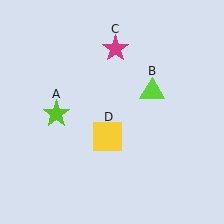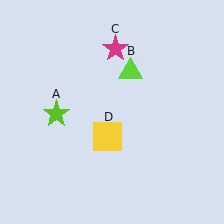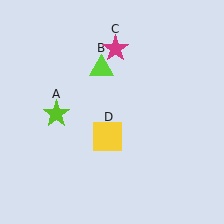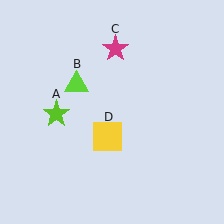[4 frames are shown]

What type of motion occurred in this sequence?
The lime triangle (object B) rotated counterclockwise around the center of the scene.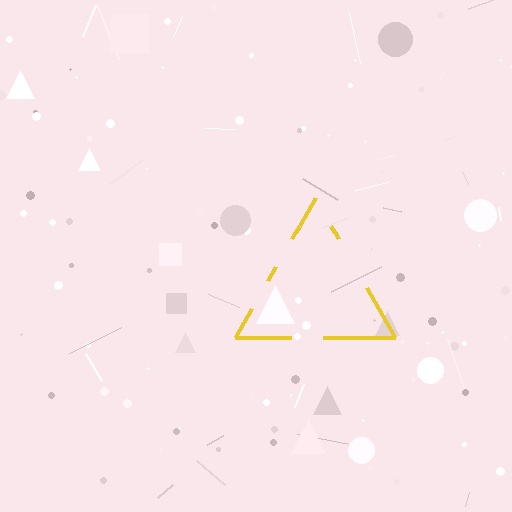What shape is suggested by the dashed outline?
The dashed outline suggests a triangle.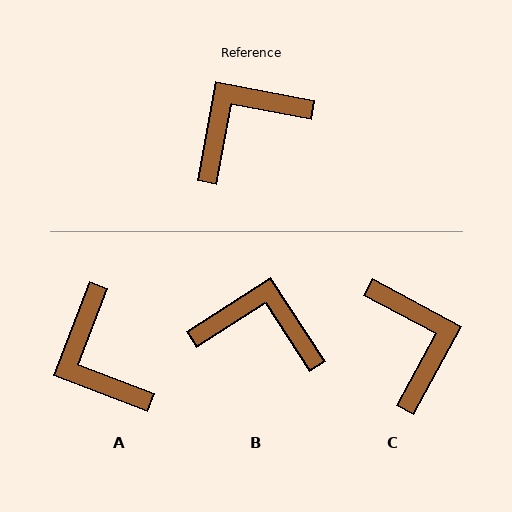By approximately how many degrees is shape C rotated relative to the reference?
Approximately 108 degrees clockwise.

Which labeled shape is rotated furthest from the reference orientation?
C, about 108 degrees away.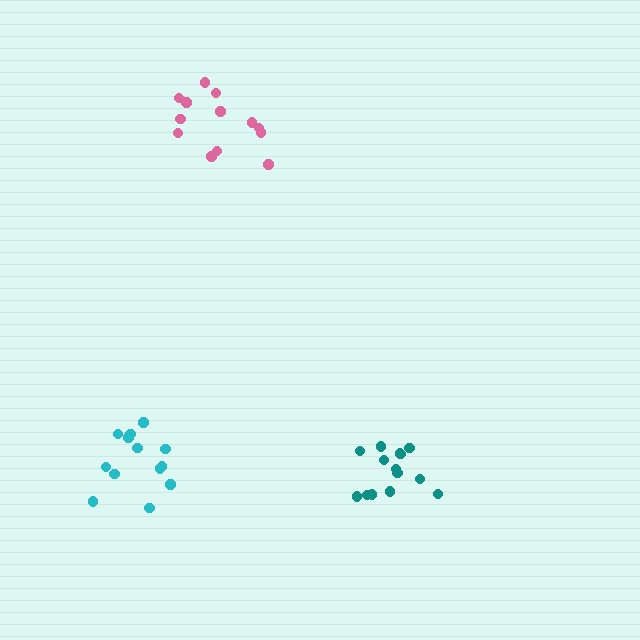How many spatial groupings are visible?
There are 3 spatial groupings.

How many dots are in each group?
Group 1: 14 dots, Group 2: 13 dots, Group 3: 13 dots (40 total).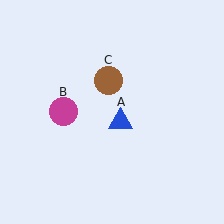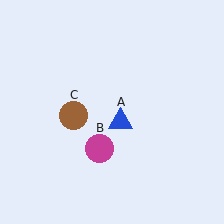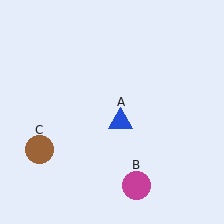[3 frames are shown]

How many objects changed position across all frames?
2 objects changed position: magenta circle (object B), brown circle (object C).